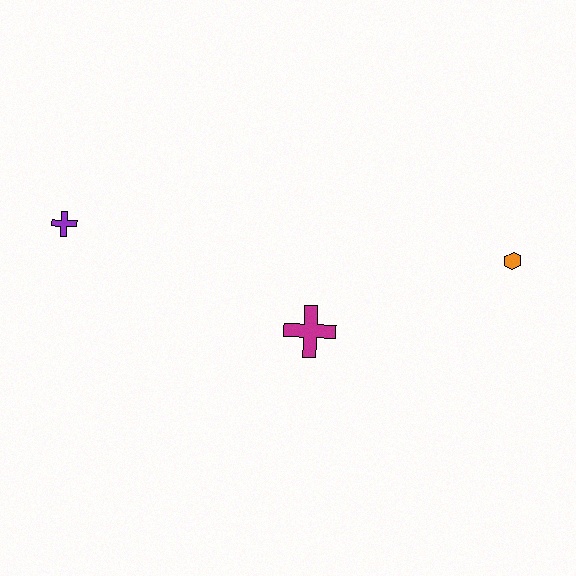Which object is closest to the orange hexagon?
The magenta cross is closest to the orange hexagon.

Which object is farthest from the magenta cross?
The purple cross is farthest from the magenta cross.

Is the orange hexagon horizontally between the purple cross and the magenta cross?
No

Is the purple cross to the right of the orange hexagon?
No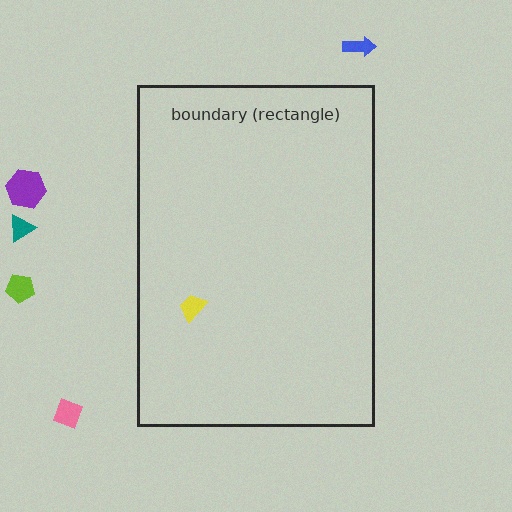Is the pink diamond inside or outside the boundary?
Outside.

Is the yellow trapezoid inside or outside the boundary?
Inside.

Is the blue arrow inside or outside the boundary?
Outside.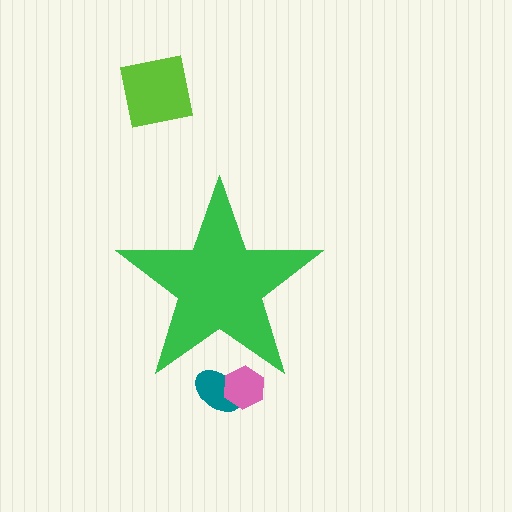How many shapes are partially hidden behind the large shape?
2 shapes are partially hidden.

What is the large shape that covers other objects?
A green star.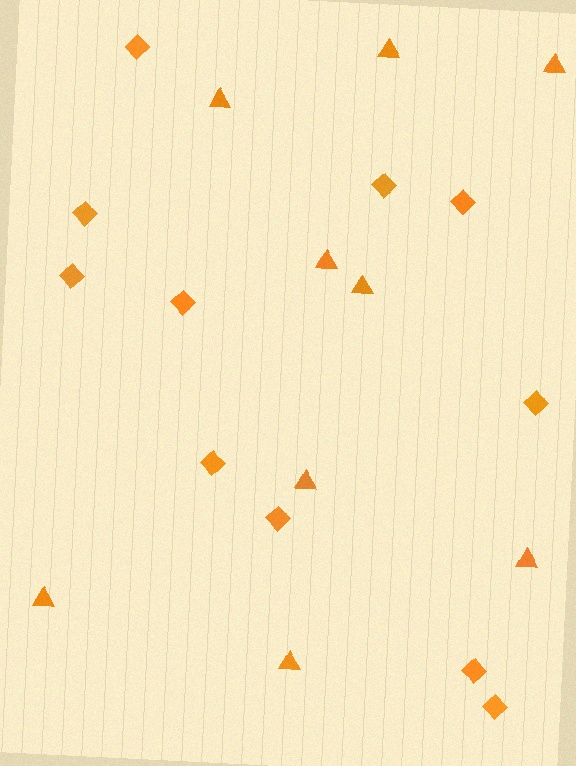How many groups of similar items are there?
There are 2 groups: one group of triangles (9) and one group of diamonds (11).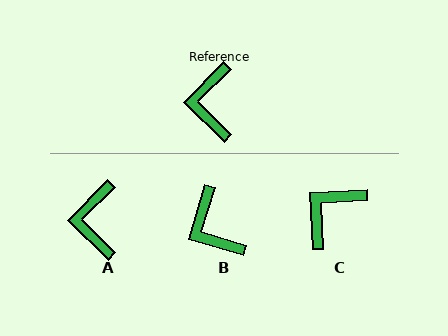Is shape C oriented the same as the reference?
No, it is off by about 42 degrees.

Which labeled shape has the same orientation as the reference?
A.